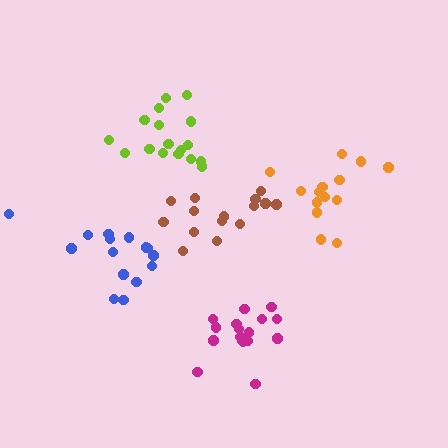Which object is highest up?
The lime cluster is topmost.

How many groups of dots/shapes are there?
There are 5 groups.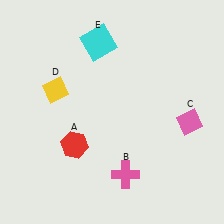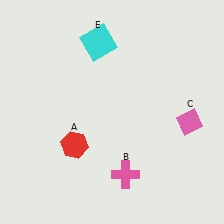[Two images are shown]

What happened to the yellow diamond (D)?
The yellow diamond (D) was removed in Image 2. It was in the top-left area of Image 1.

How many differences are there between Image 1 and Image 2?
There is 1 difference between the two images.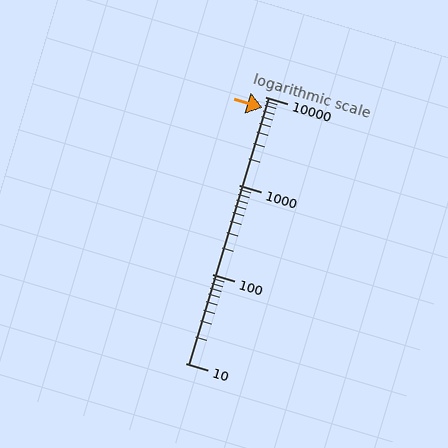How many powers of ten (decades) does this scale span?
The scale spans 3 decades, from 10 to 10000.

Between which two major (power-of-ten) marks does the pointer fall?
The pointer is between 1000 and 10000.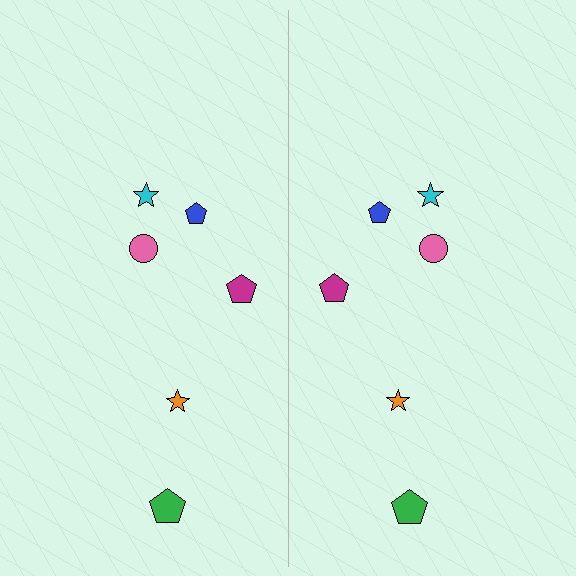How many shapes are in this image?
There are 12 shapes in this image.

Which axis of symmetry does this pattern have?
The pattern has a vertical axis of symmetry running through the center of the image.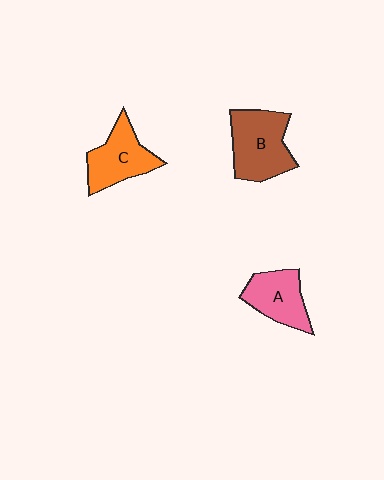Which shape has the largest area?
Shape B (brown).